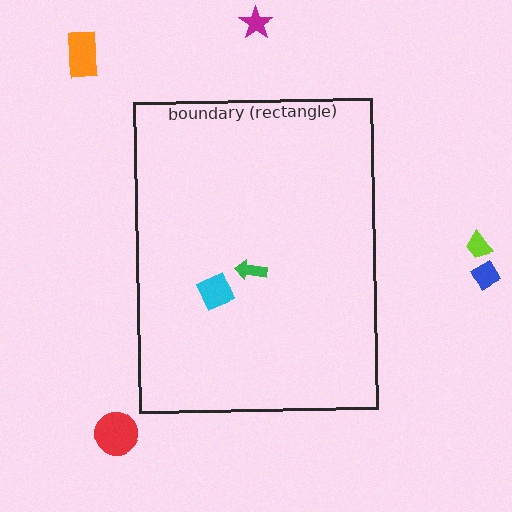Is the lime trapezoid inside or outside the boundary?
Outside.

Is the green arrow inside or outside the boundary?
Inside.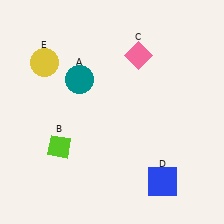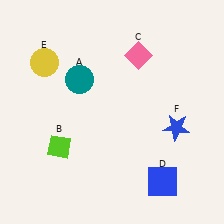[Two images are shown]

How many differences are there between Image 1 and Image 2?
There is 1 difference between the two images.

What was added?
A blue star (F) was added in Image 2.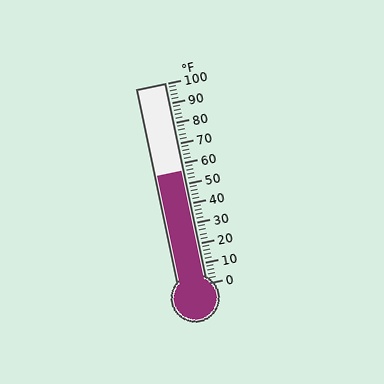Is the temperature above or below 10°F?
The temperature is above 10°F.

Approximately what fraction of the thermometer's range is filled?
The thermometer is filled to approximately 55% of its range.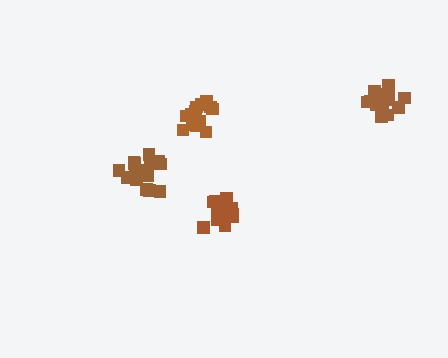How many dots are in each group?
Group 1: 17 dots, Group 2: 20 dots, Group 3: 16 dots, Group 4: 19 dots (72 total).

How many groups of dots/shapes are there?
There are 4 groups.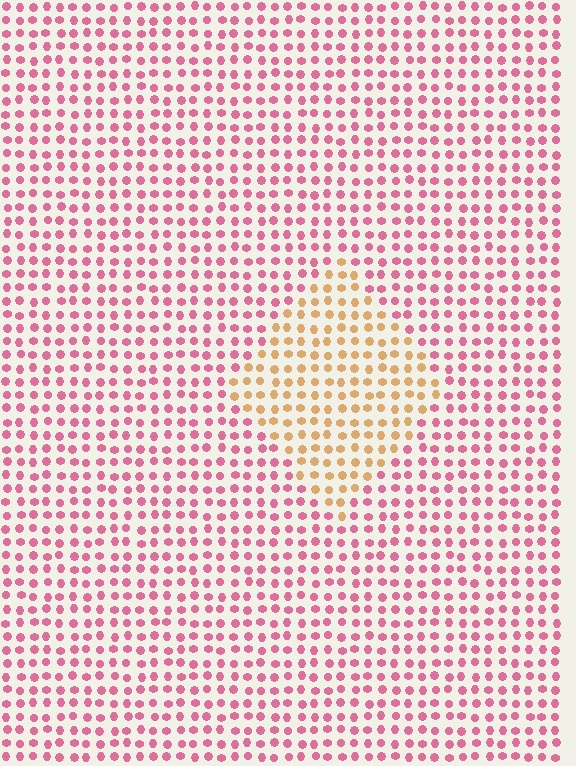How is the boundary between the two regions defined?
The boundary is defined purely by a slight shift in hue (about 57 degrees). Spacing, size, and orientation are identical on both sides.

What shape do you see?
I see a diamond.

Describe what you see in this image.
The image is filled with small pink elements in a uniform arrangement. A diamond-shaped region is visible where the elements are tinted to a slightly different hue, forming a subtle color boundary.